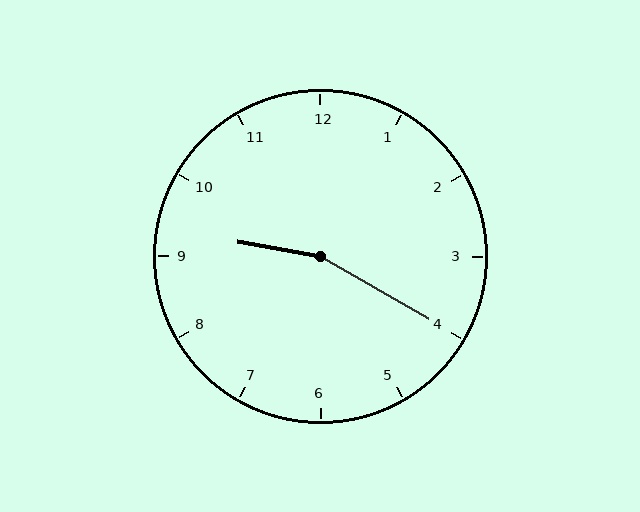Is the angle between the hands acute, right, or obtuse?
It is obtuse.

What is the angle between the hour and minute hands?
Approximately 160 degrees.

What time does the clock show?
9:20.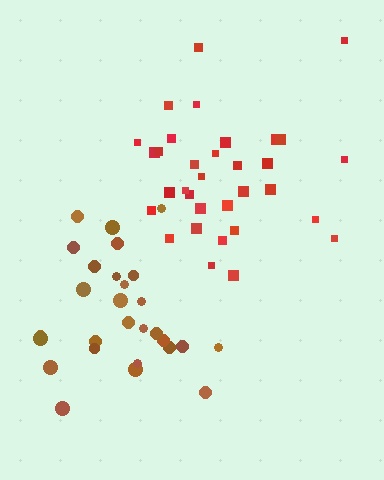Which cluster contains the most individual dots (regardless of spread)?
Red (33).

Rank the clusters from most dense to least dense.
brown, red.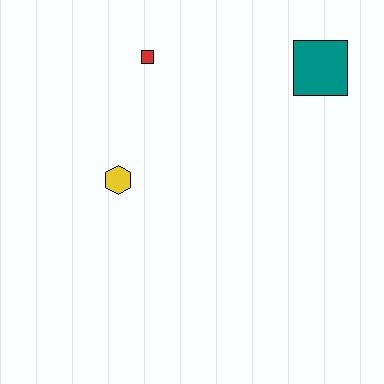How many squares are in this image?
There are 2 squares.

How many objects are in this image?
There are 3 objects.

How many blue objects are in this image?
There are no blue objects.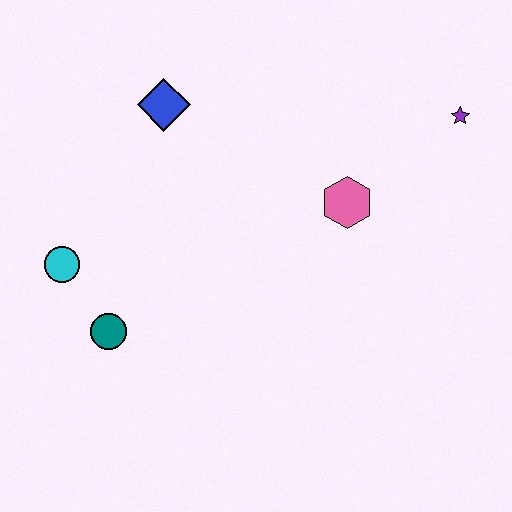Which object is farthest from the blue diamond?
The purple star is farthest from the blue diamond.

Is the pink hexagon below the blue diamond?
Yes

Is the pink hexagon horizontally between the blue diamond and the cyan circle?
No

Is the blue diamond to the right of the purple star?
No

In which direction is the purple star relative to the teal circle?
The purple star is to the right of the teal circle.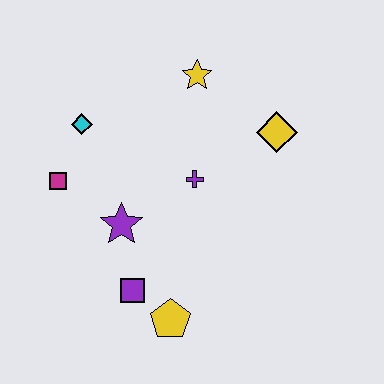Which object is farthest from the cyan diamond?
The yellow pentagon is farthest from the cyan diamond.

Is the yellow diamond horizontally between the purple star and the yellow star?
No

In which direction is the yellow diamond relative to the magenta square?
The yellow diamond is to the right of the magenta square.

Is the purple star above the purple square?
Yes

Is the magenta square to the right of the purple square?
No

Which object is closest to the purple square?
The yellow pentagon is closest to the purple square.